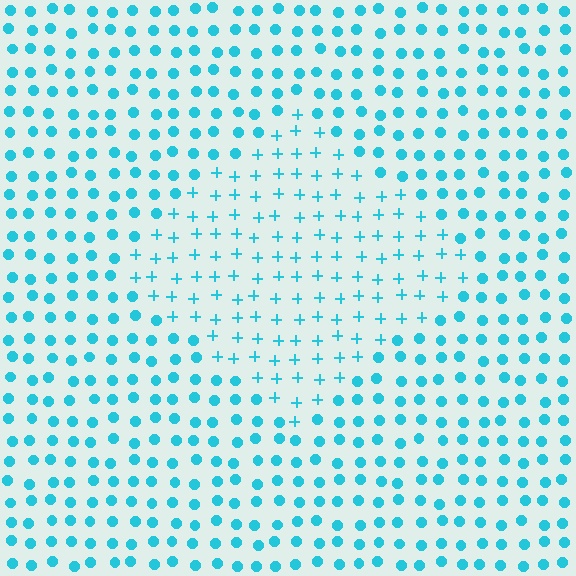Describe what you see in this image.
The image is filled with small cyan elements arranged in a uniform grid. A diamond-shaped region contains plus signs, while the surrounding area contains circles. The boundary is defined purely by the change in element shape.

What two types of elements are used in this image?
The image uses plus signs inside the diamond region and circles outside it.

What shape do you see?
I see a diamond.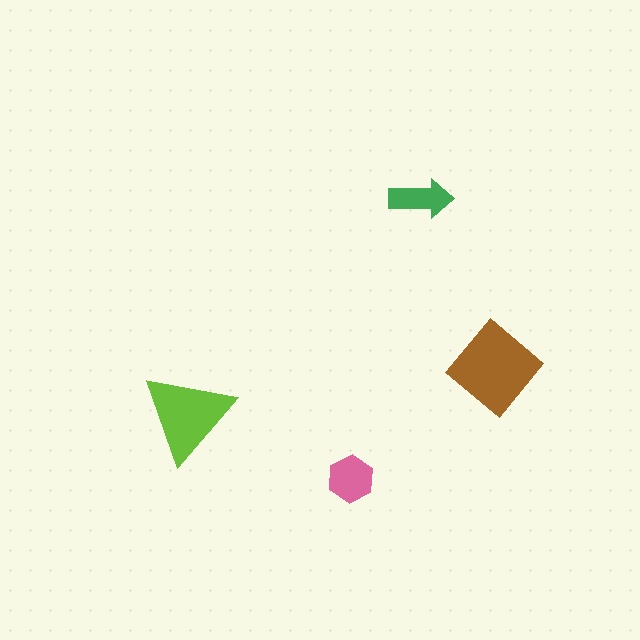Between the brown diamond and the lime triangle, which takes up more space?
The brown diamond.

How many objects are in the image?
There are 4 objects in the image.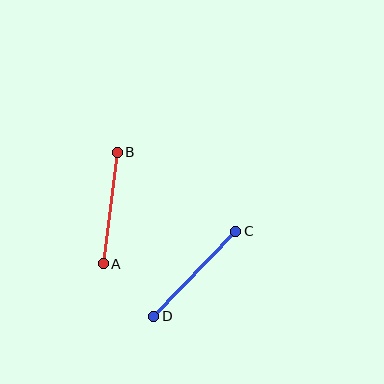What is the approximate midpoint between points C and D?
The midpoint is at approximately (195, 274) pixels.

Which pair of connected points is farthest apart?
Points C and D are farthest apart.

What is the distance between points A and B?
The distance is approximately 112 pixels.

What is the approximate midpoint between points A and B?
The midpoint is at approximately (110, 208) pixels.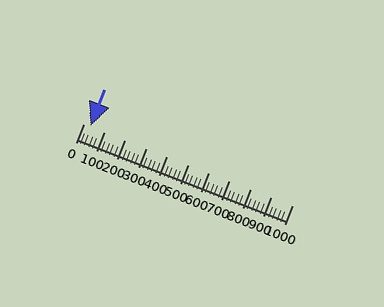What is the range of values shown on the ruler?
The ruler shows values from 0 to 1000.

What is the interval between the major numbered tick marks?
The major tick marks are spaced 100 units apart.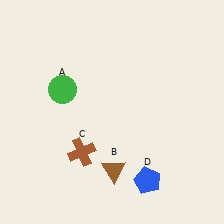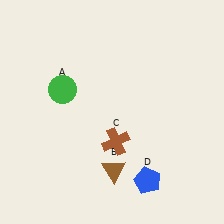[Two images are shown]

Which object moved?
The brown cross (C) moved right.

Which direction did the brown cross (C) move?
The brown cross (C) moved right.